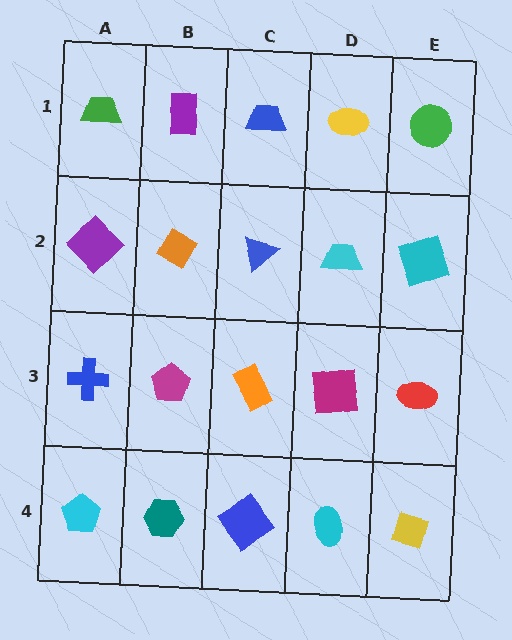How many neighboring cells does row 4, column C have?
3.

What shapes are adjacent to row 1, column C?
A blue triangle (row 2, column C), a purple rectangle (row 1, column B), a yellow ellipse (row 1, column D).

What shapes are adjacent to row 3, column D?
A cyan trapezoid (row 2, column D), a cyan ellipse (row 4, column D), an orange rectangle (row 3, column C), a red ellipse (row 3, column E).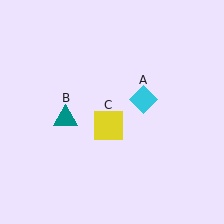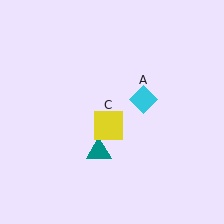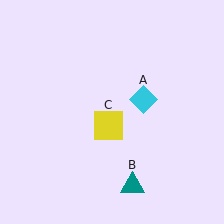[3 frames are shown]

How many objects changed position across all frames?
1 object changed position: teal triangle (object B).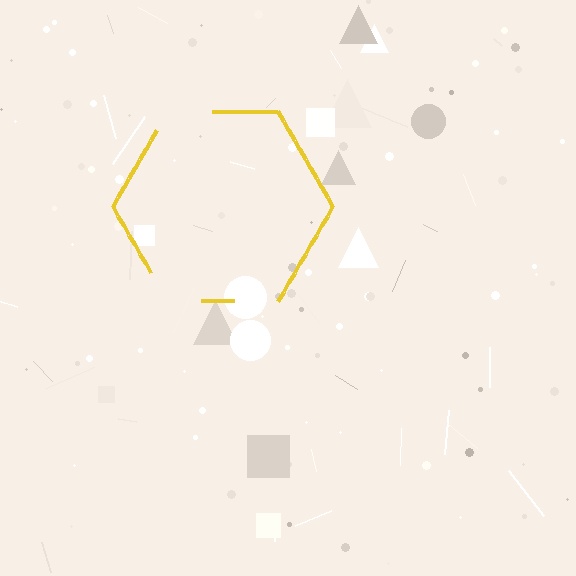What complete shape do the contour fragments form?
The contour fragments form a hexagon.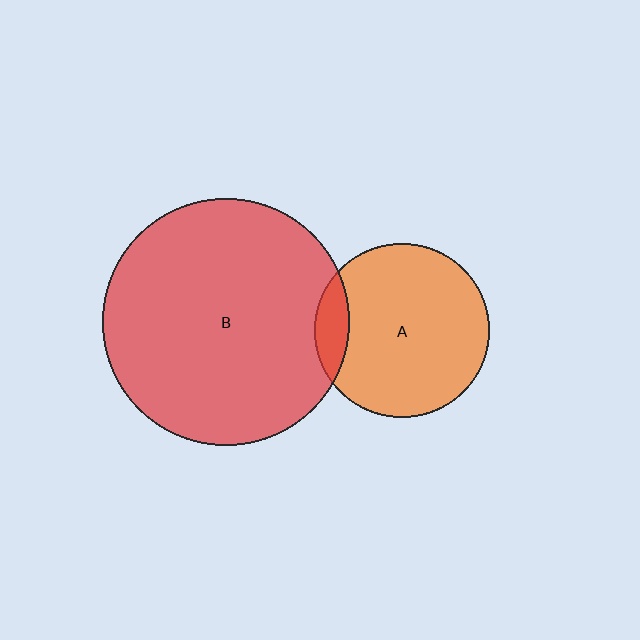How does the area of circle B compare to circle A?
Approximately 2.0 times.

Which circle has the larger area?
Circle B (red).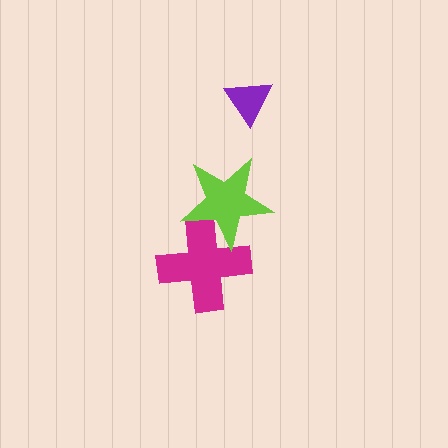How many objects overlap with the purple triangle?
0 objects overlap with the purple triangle.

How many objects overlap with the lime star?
1 object overlaps with the lime star.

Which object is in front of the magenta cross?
The lime star is in front of the magenta cross.